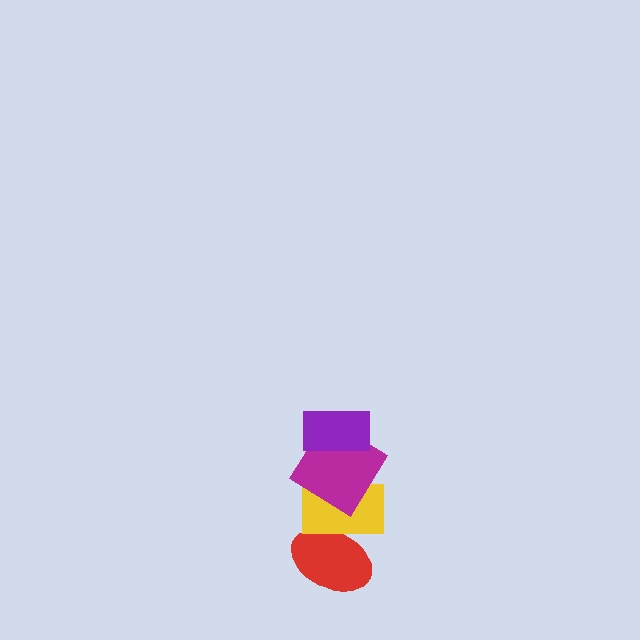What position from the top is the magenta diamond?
The magenta diamond is 2nd from the top.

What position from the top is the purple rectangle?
The purple rectangle is 1st from the top.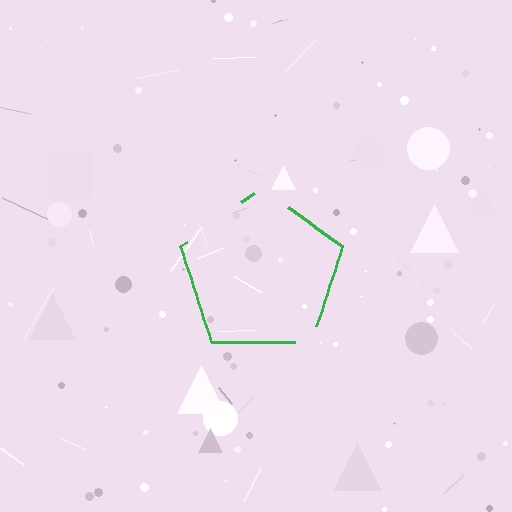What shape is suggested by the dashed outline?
The dashed outline suggests a pentagon.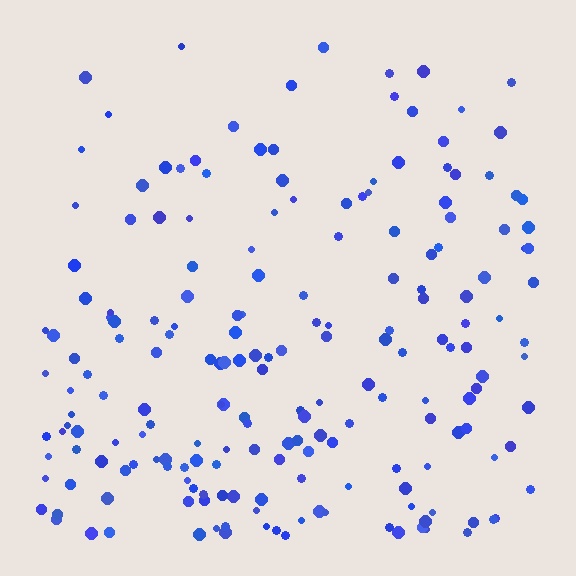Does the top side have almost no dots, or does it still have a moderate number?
Still a moderate number, just noticeably fewer than the bottom.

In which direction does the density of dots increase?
From top to bottom, with the bottom side densest.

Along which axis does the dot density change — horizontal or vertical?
Vertical.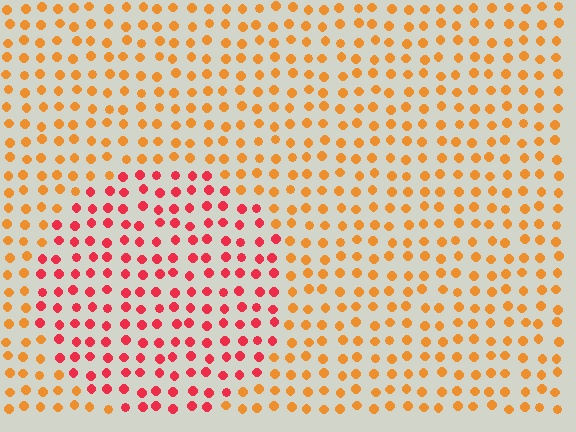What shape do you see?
I see a circle.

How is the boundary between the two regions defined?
The boundary is defined purely by a slight shift in hue (about 40 degrees). Spacing, size, and orientation are identical on both sides.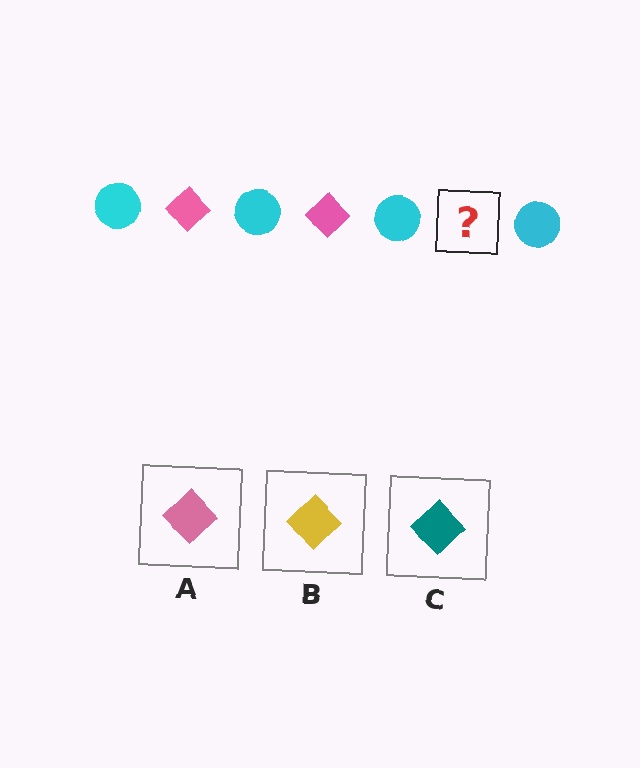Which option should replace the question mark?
Option A.